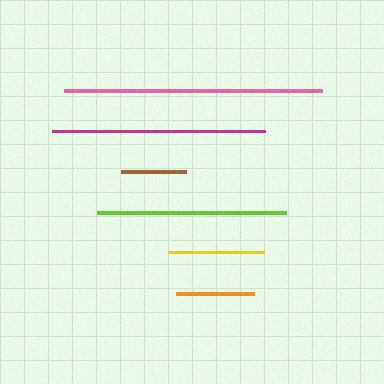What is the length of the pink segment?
The pink segment is approximately 257 pixels long.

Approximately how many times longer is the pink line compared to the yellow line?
The pink line is approximately 2.7 times the length of the yellow line.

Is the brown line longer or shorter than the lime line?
The lime line is longer than the brown line.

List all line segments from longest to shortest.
From longest to shortest: pink, magenta, lime, yellow, orange, brown.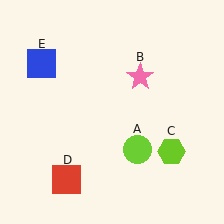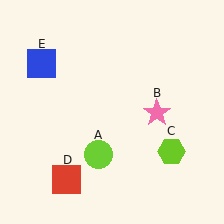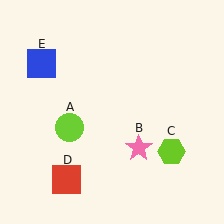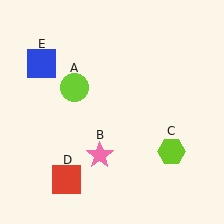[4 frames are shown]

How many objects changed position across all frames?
2 objects changed position: lime circle (object A), pink star (object B).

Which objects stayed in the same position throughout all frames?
Lime hexagon (object C) and red square (object D) and blue square (object E) remained stationary.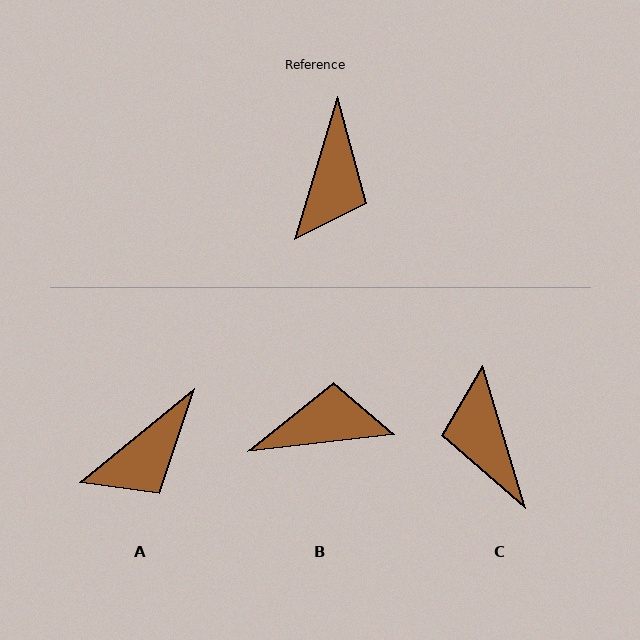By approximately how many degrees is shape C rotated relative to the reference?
Approximately 147 degrees clockwise.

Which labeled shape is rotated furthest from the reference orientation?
C, about 147 degrees away.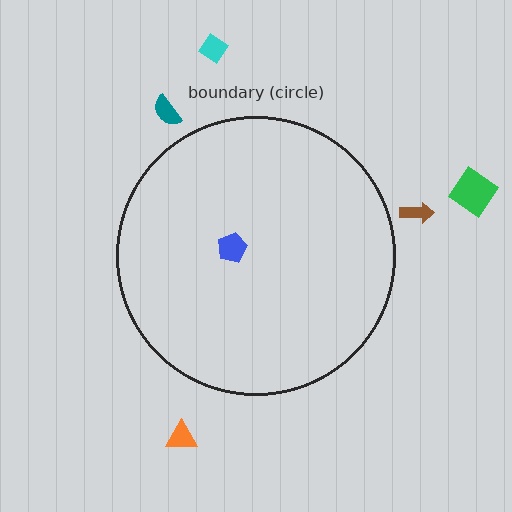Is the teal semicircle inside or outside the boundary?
Outside.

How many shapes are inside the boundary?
1 inside, 5 outside.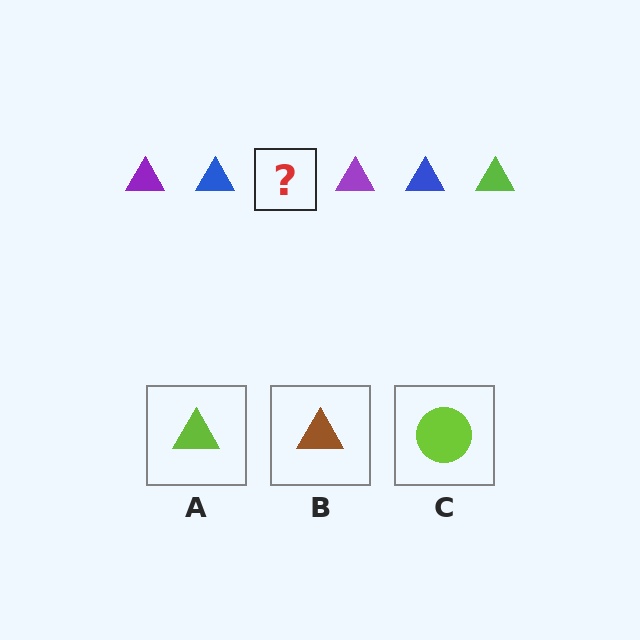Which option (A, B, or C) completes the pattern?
A.